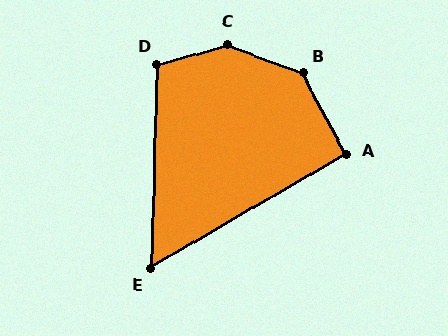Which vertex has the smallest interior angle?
E, at approximately 58 degrees.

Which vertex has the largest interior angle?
C, at approximately 143 degrees.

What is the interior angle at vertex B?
Approximately 139 degrees (obtuse).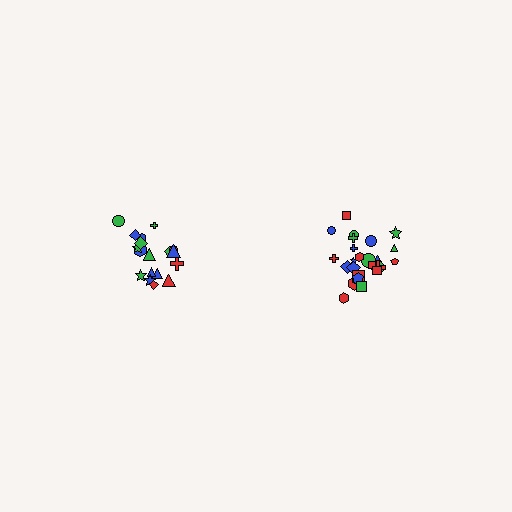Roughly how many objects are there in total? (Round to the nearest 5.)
Roughly 45 objects in total.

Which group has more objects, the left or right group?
The right group.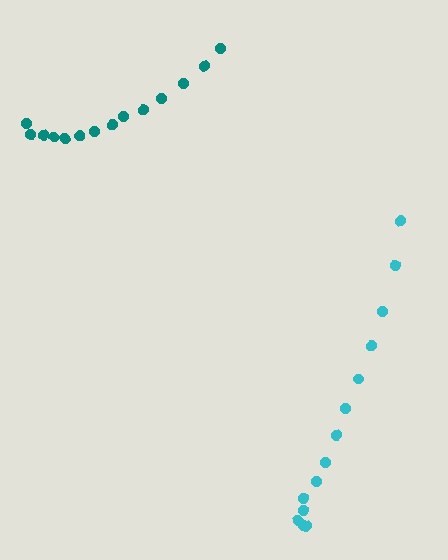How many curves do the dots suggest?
There are 2 distinct paths.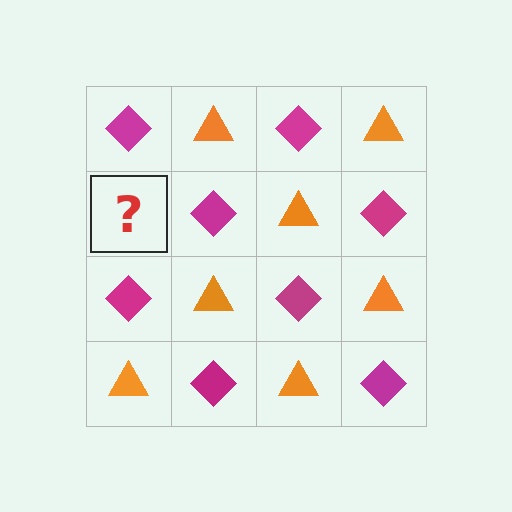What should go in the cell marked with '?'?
The missing cell should contain an orange triangle.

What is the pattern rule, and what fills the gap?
The rule is that it alternates magenta diamond and orange triangle in a checkerboard pattern. The gap should be filled with an orange triangle.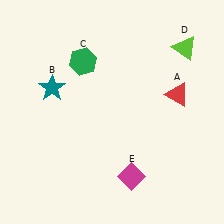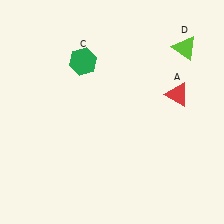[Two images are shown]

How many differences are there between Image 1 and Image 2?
There are 2 differences between the two images.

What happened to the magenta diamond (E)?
The magenta diamond (E) was removed in Image 2. It was in the bottom-right area of Image 1.